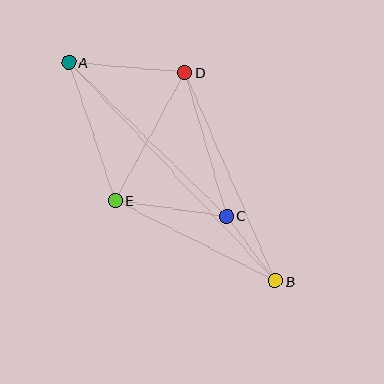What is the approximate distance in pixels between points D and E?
The distance between D and E is approximately 146 pixels.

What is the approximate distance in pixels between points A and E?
The distance between A and E is approximately 146 pixels.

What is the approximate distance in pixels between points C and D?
The distance between C and D is approximately 150 pixels.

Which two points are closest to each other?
Points B and C are closest to each other.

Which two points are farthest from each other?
Points A and B are farthest from each other.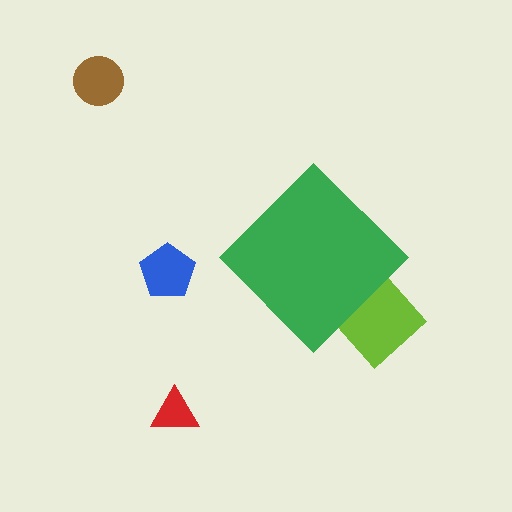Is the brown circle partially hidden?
No, the brown circle is fully visible.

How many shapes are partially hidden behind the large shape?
1 shape is partially hidden.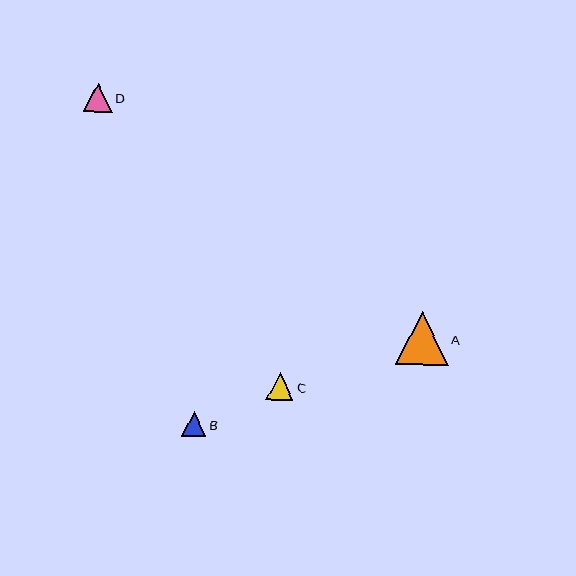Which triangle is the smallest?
Triangle B is the smallest with a size of approximately 24 pixels.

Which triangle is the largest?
Triangle A is the largest with a size of approximately 53 pixels.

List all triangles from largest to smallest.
From largest to smallest: A, D, C, B.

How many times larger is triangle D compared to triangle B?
Triangle D is approximately 1.2 times the size of triangle B.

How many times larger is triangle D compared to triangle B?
Triangle D is approximately 1.2 times the size of triangle B.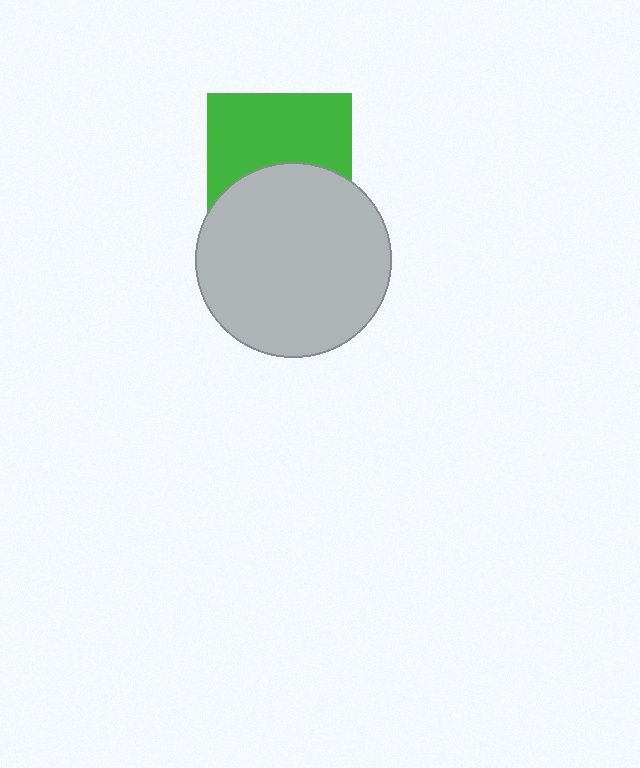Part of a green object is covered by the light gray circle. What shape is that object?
It is a square.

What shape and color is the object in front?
The object in front is a light gray circle.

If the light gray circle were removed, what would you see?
You would see the complete green square.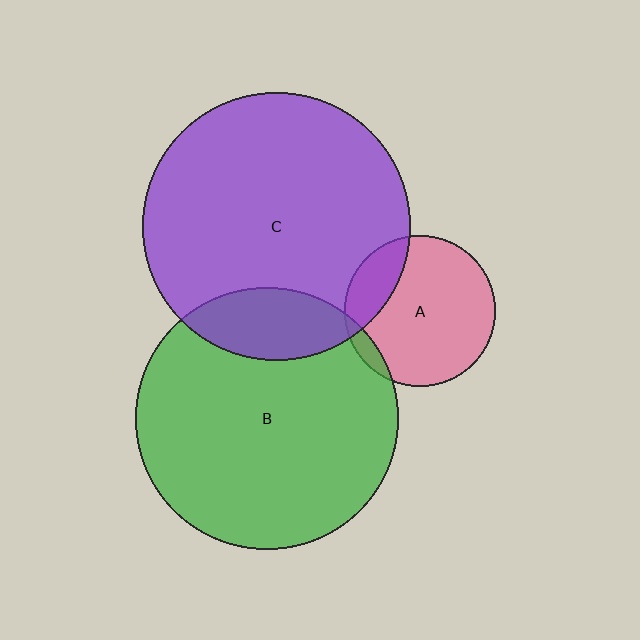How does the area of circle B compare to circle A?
Approximately 3.0 times.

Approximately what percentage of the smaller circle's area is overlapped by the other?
Approximately 20%.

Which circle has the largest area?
Circle C (purple).